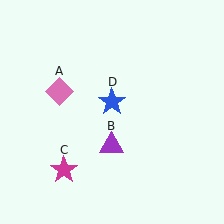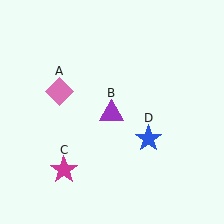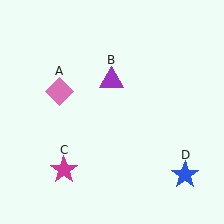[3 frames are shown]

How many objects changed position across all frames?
2 objects changed position: purple triangle (object B), blue star (object D).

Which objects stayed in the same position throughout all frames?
Pink diamond (object A) and magenta star (object C) remained stationary.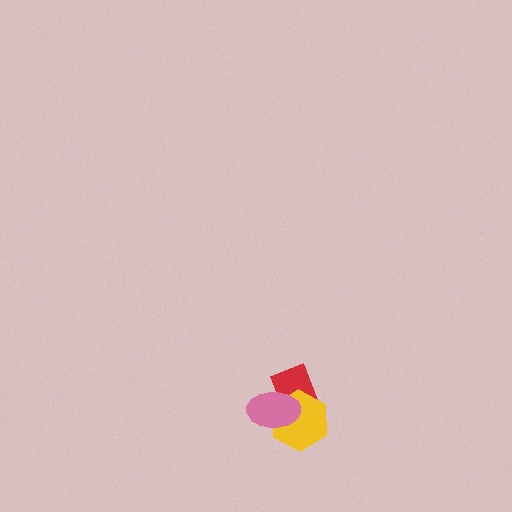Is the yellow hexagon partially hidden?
Yes, it is partially covered by another shape.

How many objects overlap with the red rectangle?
2 objects overlap with the red rectangle.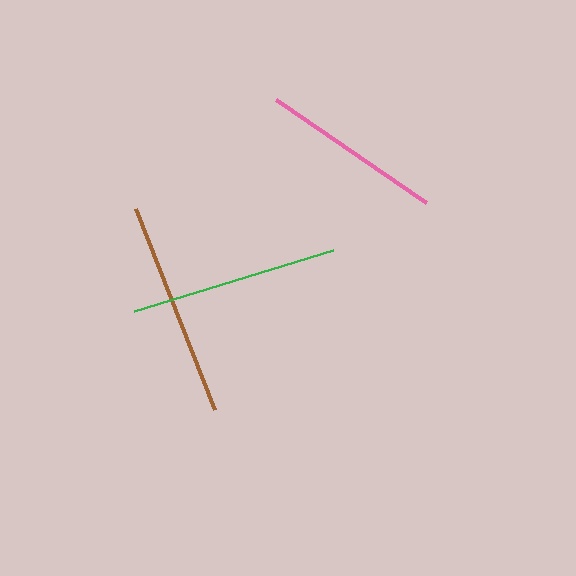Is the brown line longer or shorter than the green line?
The brown line is longer than the green line.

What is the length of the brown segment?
The brown segment is approximately 216 pixels long.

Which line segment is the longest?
The brown line is the longest at approximately 216 pixels.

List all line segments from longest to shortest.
From longest to shortest: brown, green, pink.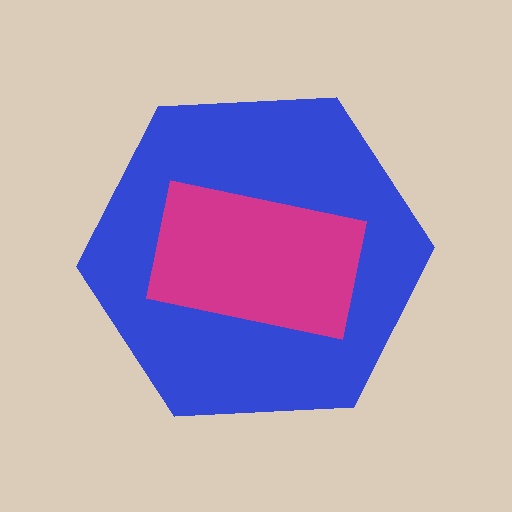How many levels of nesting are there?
2.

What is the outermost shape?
The blue hexagon.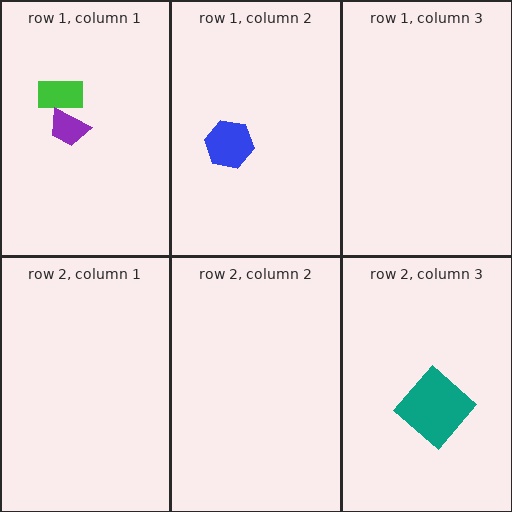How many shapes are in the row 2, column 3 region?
1.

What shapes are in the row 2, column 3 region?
The teal diamond.